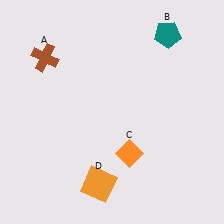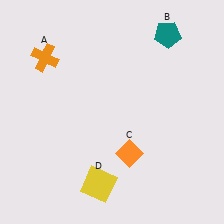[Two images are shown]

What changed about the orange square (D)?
In Image 1, D is orange. In Image 2, it changed to yellow.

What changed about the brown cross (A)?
In Image 1, A is brown. In Image 2, it changed to orange.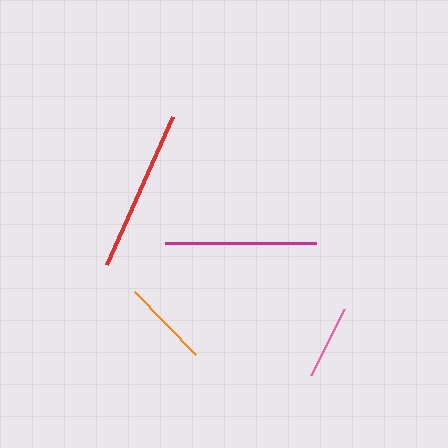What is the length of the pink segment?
The pink segment is approximately 74 pixels long.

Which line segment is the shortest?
The pink line is the shortest at approximately 74 pixels.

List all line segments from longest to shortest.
From longest to shortest: red, magenta, orange, pink.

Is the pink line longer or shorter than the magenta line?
The magenta line is longer than the pink line.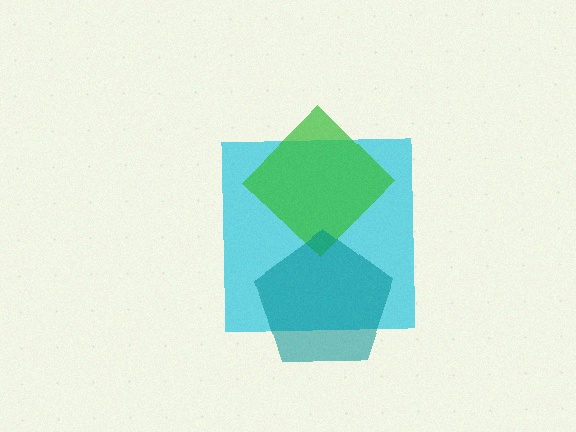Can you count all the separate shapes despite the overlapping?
Yes, there are 3 separate shapes.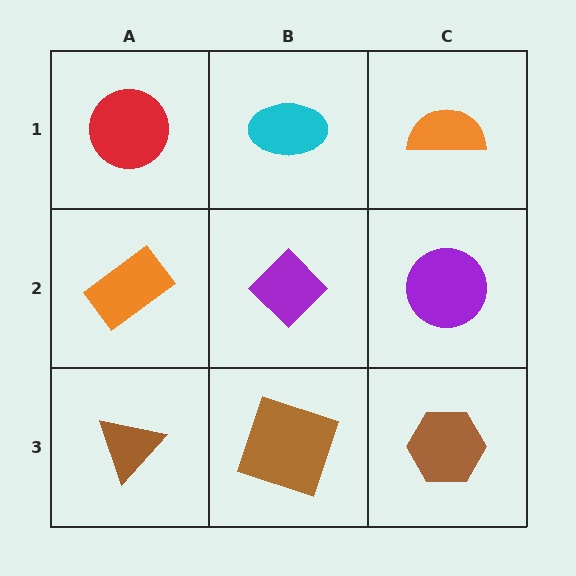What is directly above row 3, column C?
A purple circle.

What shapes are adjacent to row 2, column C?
An orange semicircle (row 1, column C), a brown hexagon (row 3, column C), a purple diamond (row 2, column B).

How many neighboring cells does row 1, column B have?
3.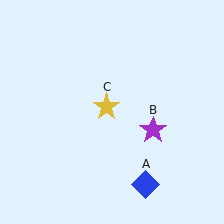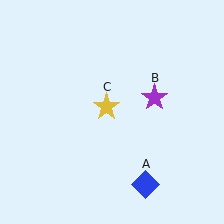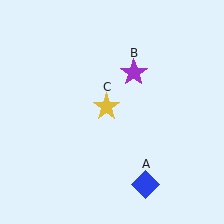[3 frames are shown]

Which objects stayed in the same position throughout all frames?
Blue diamond (object A) and yellow star (object C) remained stationary.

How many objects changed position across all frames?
1 object changed position: purple star (object B).